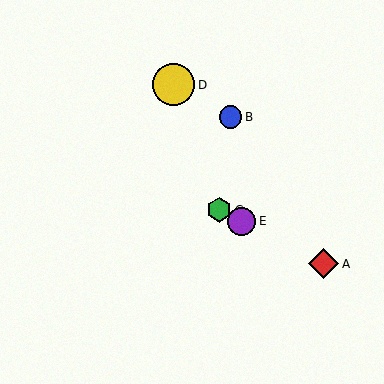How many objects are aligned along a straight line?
3 objects (A, C, E) are aligned along a straight line.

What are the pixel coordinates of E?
Object E is at (242, 221).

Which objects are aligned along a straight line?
Objects A, C, E are aligned along a straight line.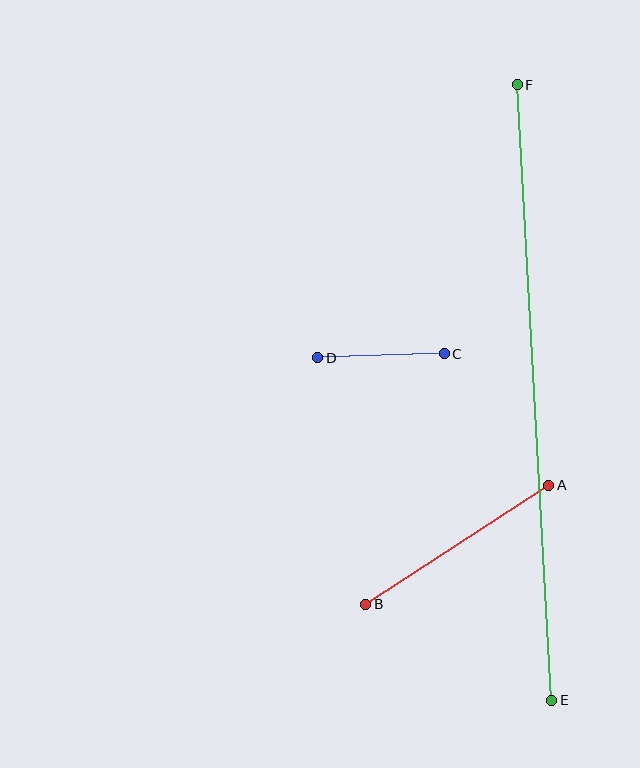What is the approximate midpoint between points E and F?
The midpoint is at approximately (535, 393) pixels.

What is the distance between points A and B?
The distance is approximately 218 pixels.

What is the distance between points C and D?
The distance is approximately 127 pixels.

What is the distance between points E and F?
The distance is approximately 617 pixels.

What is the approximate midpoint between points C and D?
The midpoint is at approximately (381, 356) pixels.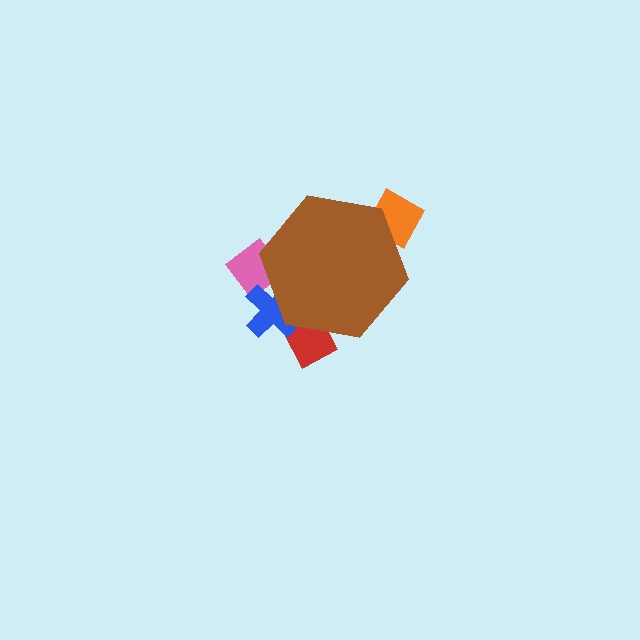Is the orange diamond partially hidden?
Yes, the orange diamond is partially hidden behind the brown hexagon.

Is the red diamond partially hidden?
Yes, the red diamond is partially hidden behind the brown hexagon.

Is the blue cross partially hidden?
Yes, the blue cross is partially hidden behind the brown hexagon.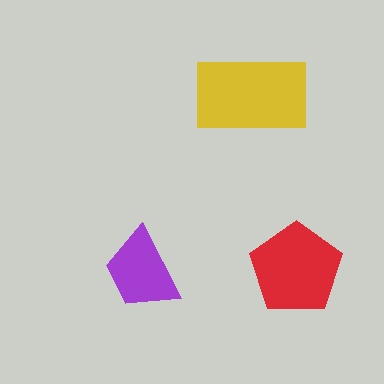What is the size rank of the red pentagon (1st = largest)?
2nd.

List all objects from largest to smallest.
The yellow rectangle, the red pentagon, the purple trapezoid.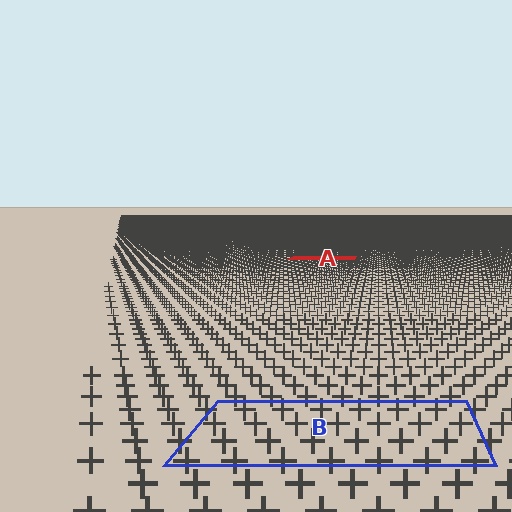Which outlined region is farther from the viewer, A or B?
Region A is farther from the viewer — the texture elements inside it appear smaller and more densely packed.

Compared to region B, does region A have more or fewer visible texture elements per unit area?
Region A has more texture elements per unit area — they are packed more densely because it is farther away.